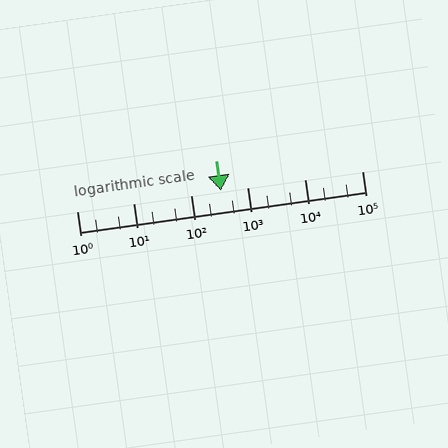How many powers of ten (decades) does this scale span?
The scale spans 5 decades, from 1 to 100000.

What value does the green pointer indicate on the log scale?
The pointer indicates approximately 340.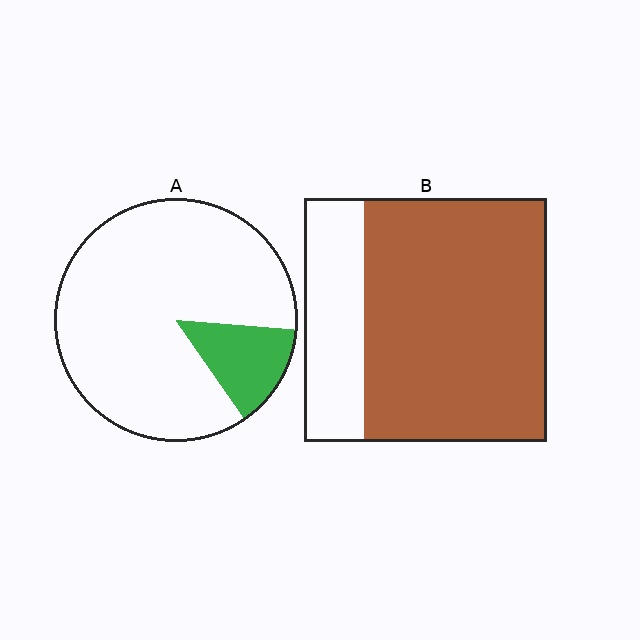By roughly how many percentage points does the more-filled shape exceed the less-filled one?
By roughly 60 percentage points (B over A).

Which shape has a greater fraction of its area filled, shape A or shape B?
Shape B.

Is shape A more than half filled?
No.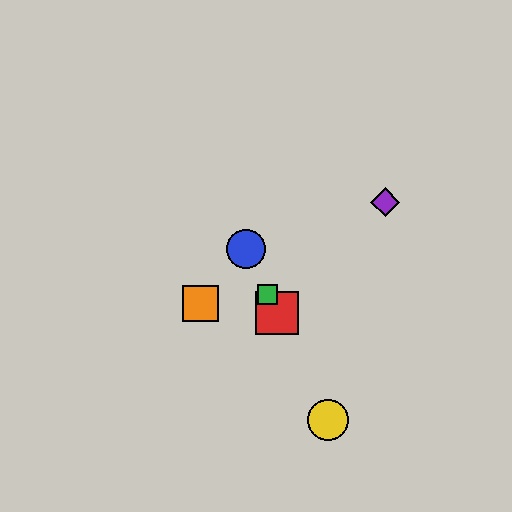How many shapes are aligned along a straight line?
4 shapes (the red square, the blue circle, the green square, the yellow circle) are aligned along a straight line.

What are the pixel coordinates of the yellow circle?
The yellow circle is at (328, 420).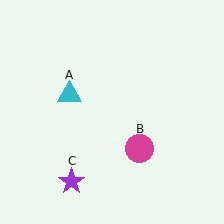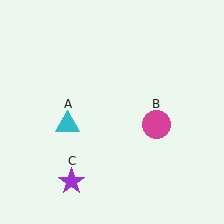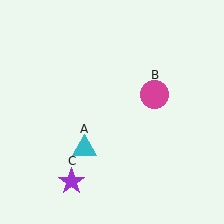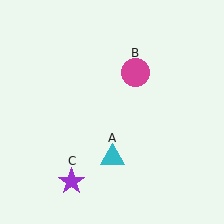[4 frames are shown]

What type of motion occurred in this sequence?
The cyan triangle (object A), magenta circle (object B) rotated counterclockwise around the center of the scene.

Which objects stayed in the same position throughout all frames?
Purple star (object C) remained stationary.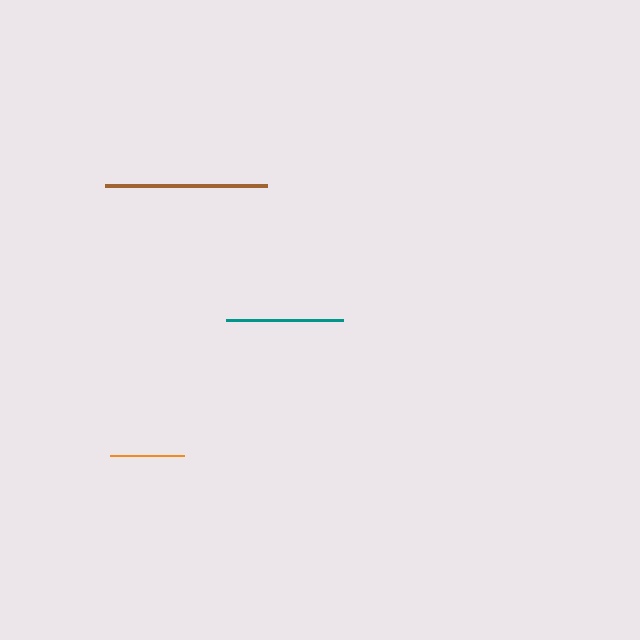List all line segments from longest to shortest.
From longest to shortest: brown, teal, orange.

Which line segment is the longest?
The brown line is the longest at approximately 162 pixels.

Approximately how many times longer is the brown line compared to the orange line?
The brown line is approximately 2.2 times the length of the orange line.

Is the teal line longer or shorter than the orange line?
The teal line is longer than the orange line.